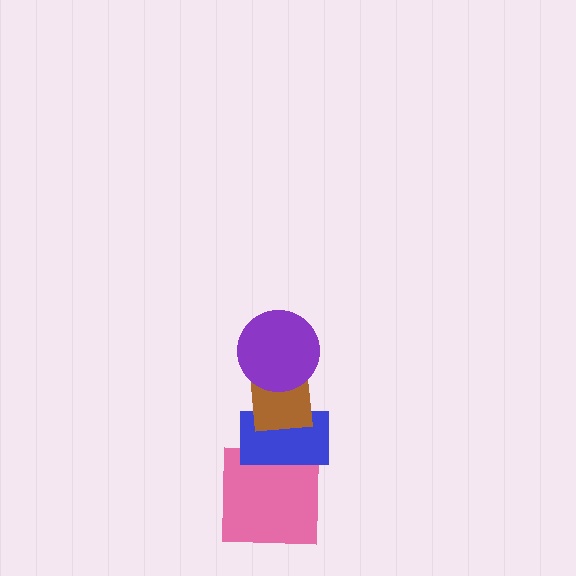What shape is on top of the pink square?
The blue rectangle is on top of the pink square.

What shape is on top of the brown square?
The purple circle is on top of the brown square.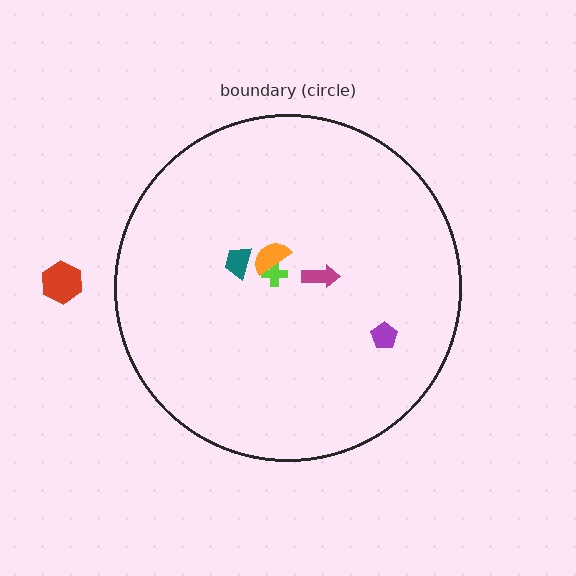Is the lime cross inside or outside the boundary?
Inside.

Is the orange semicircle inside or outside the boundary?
Inside.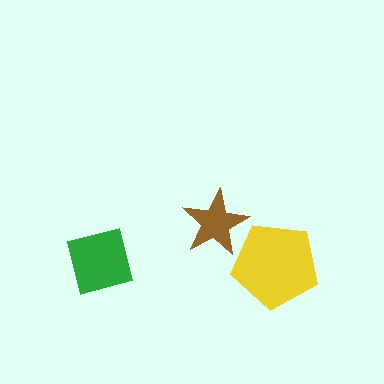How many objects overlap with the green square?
0 objects overlap with the green square.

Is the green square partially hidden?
No, no other shape covers it.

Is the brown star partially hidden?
Yes, it is partially covered by another shape.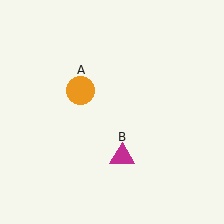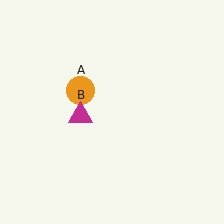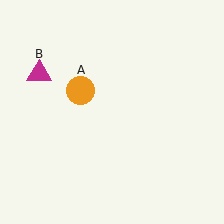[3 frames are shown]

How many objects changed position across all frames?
1 object changed position: magenta triangle (object B).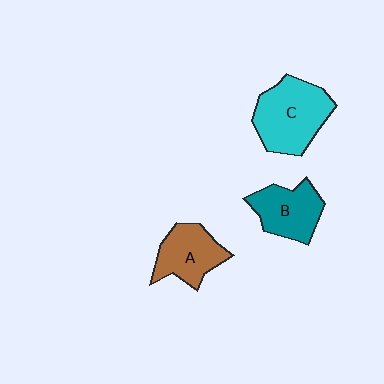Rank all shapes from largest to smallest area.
From largest to smallest: C (cyan), B (teal), A (brown).